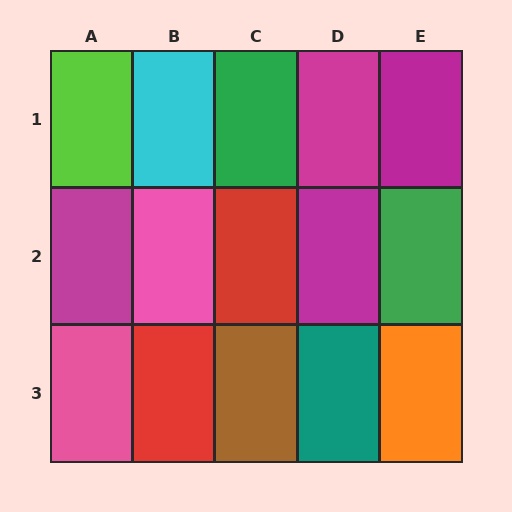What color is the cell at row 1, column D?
Magenta.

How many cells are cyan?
1 cell is cyan.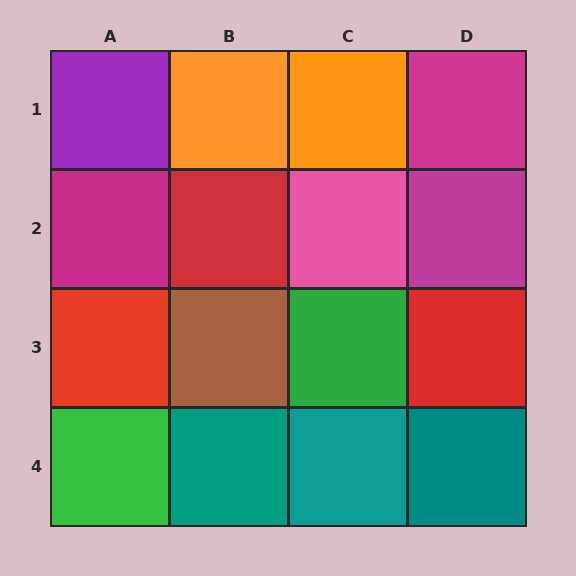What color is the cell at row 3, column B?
Brown.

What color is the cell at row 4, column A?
Green.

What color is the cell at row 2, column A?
Magenta.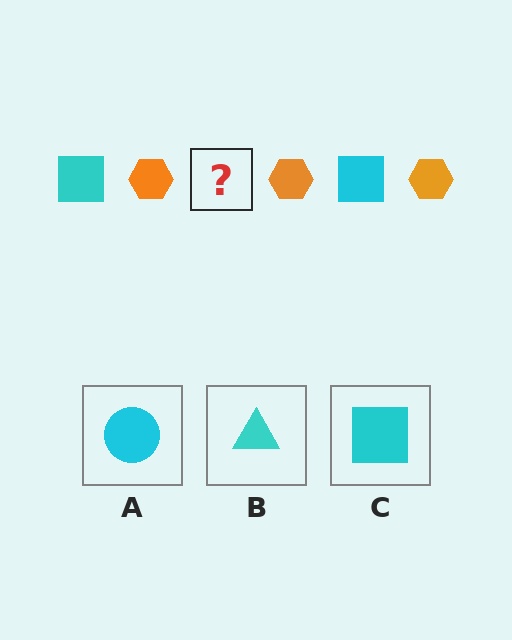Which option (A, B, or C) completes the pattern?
C.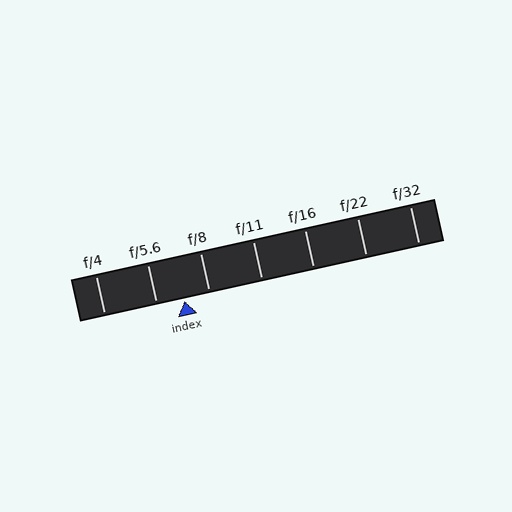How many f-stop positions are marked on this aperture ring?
There are 7 f-stop positions marked.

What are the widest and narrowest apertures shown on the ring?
The widest aperture shown is f/4 and the narrowest is f/32.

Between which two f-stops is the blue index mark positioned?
The index mark is between f/5.6 and f/8.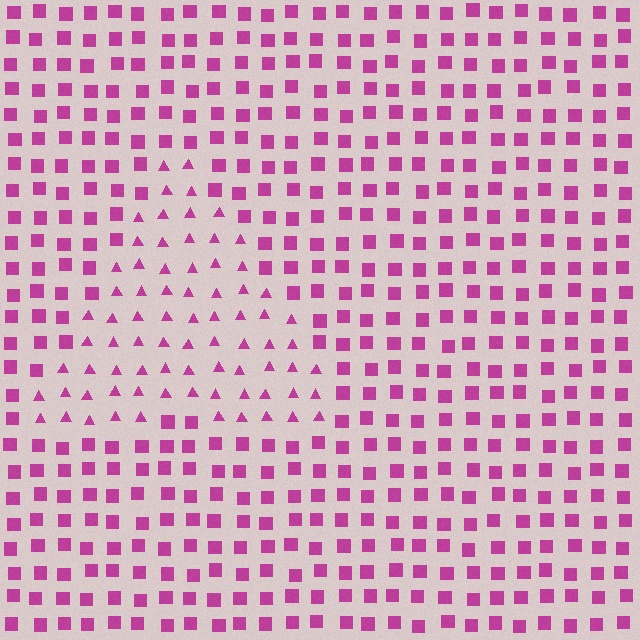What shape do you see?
I see a triangle.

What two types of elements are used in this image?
The image uses triangles inside the triangle region and squares outside it.